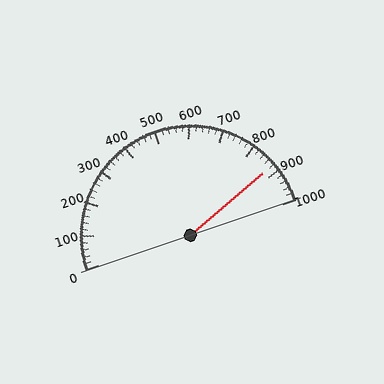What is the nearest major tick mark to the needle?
The nearest major tick mark is 900.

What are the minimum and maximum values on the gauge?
The gauge ranges from 0 to 1000.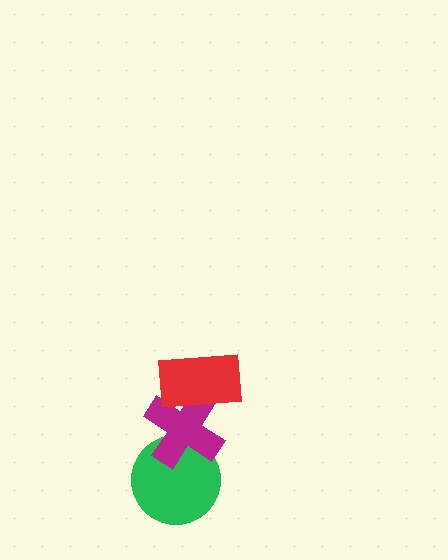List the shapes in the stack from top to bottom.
From top to bottom: the red rectangle, the magenta cross, the green circle.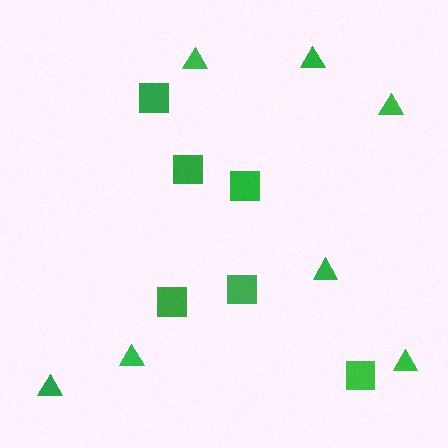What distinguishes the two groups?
There are 2 groups: one group of squares (6) and one group of triangles (7).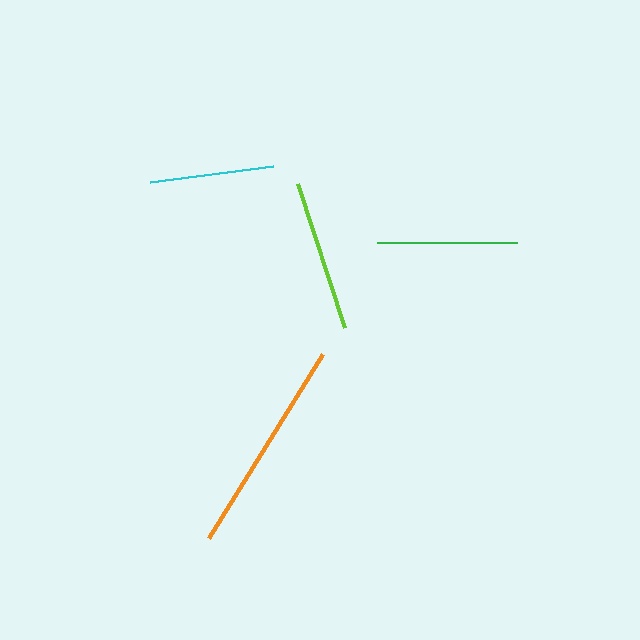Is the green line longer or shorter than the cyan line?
The green line is longer than the cyan line.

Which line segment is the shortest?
The cyan line is the shortest at approximately 124 pixels.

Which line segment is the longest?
The orange line is the longest at approximately 217 pixels.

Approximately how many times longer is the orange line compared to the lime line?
The orange line is approximately 1.4 times the length of the lime line.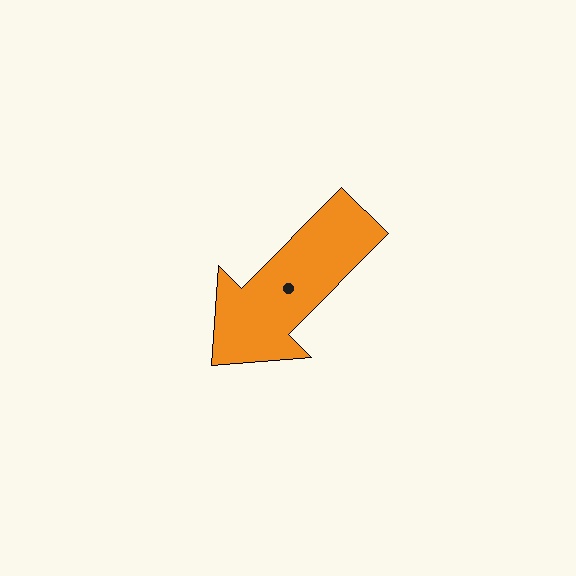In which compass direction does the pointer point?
Southwest.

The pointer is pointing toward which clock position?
Roughly 7 o'clock.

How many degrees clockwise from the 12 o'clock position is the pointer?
Approximately 225 degrees.